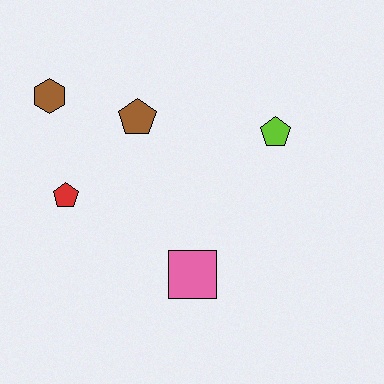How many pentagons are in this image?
There are 3 pentagons.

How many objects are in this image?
There are 5 objects.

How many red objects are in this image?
There is 1 red object.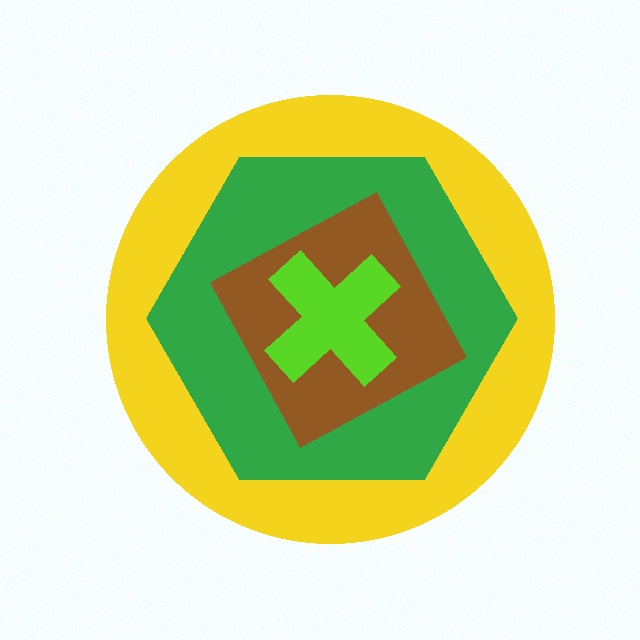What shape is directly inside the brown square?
The lime cross.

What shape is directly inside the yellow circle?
The green hexagon.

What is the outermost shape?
The yellow circle.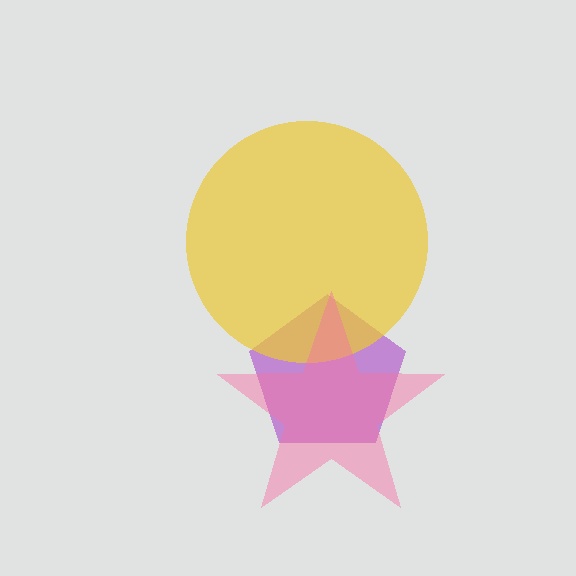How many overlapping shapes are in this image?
There are 3 overlapping shapes in the image.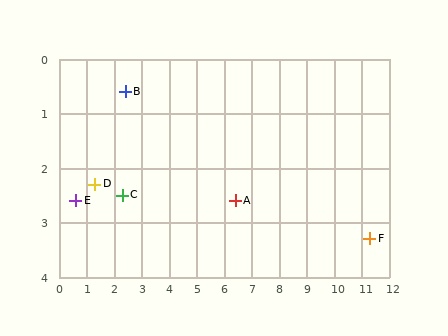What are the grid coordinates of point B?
Point B is at approximately (2.4, 0.6).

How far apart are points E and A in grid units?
Points E and A are about 5.8 grid units apart.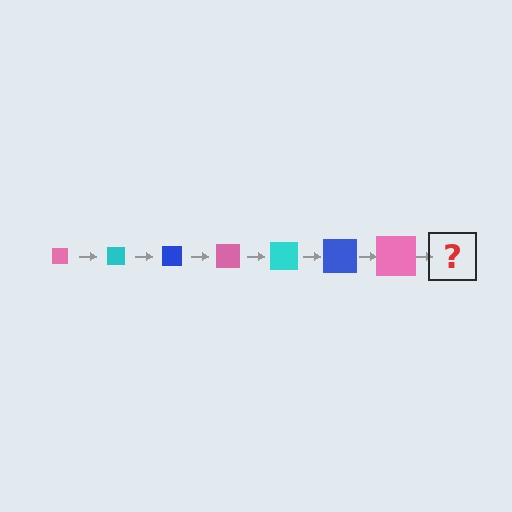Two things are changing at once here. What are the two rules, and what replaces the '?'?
The two rules are that the square grows larger each step and the color cycles through pink, cyan, and blue. The '?' should be a cyan square, larger than the previous one.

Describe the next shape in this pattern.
It should be a cyan square, larger than the previous one.